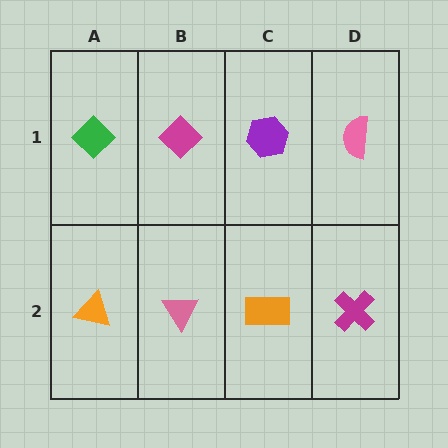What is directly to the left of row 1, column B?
A green diamond.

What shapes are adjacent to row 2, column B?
A magenta diamond (row 1, column B), an orange triangle (row 2, column A), an orange rectangle (row 2, column C).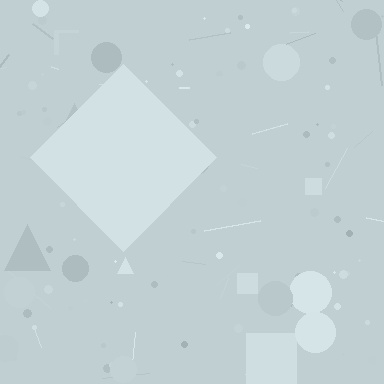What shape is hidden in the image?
A diamond is hidden in the image.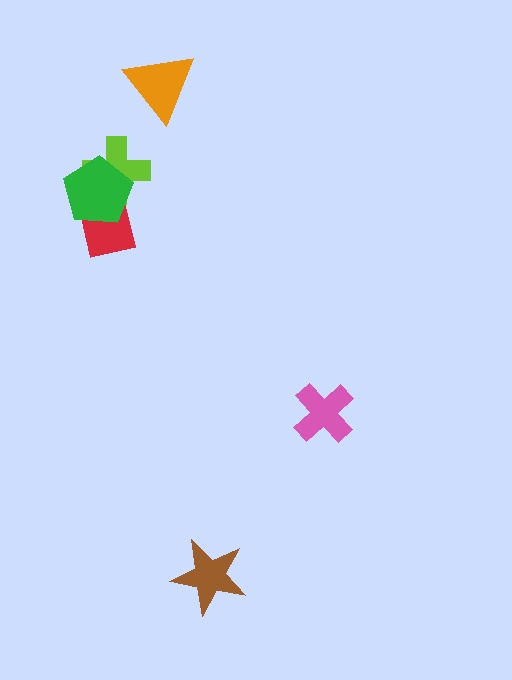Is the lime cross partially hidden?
Yes, it is partially covered by another shape.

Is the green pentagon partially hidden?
No, no other shape covers it.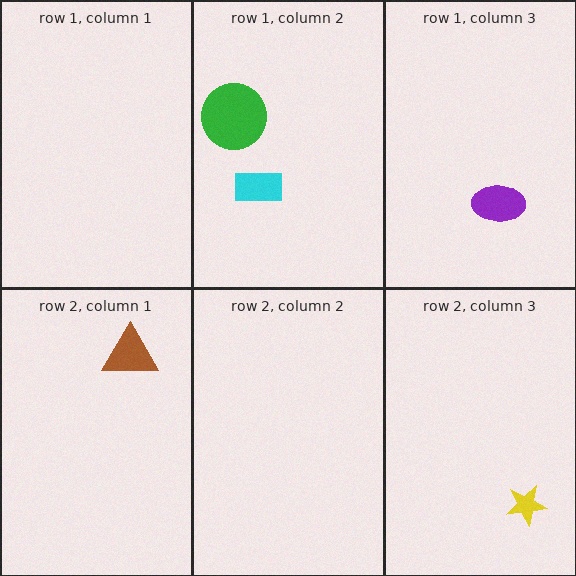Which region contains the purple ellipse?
The row 1, column 3 region.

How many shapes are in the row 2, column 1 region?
1.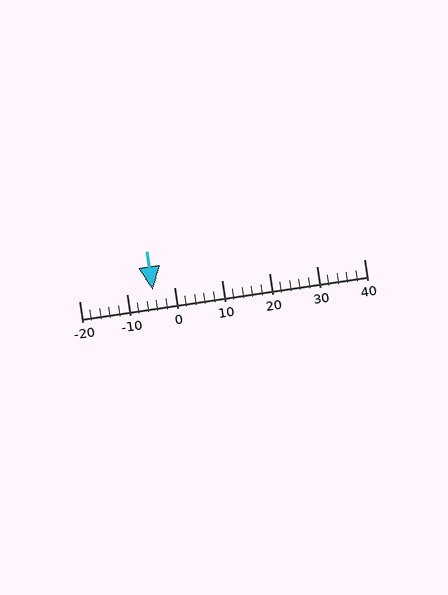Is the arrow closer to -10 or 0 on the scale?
The arrow is closer to 0.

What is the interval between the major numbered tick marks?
The major tick marks are spaced 10 units apart.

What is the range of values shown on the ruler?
The ruler shows values from -20 to 40.